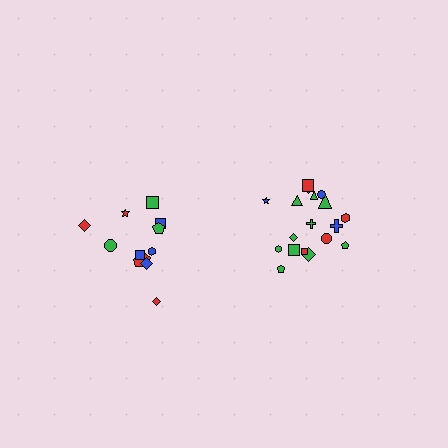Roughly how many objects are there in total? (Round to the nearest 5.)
Roughly 30 objects in total.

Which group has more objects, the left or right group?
The right group.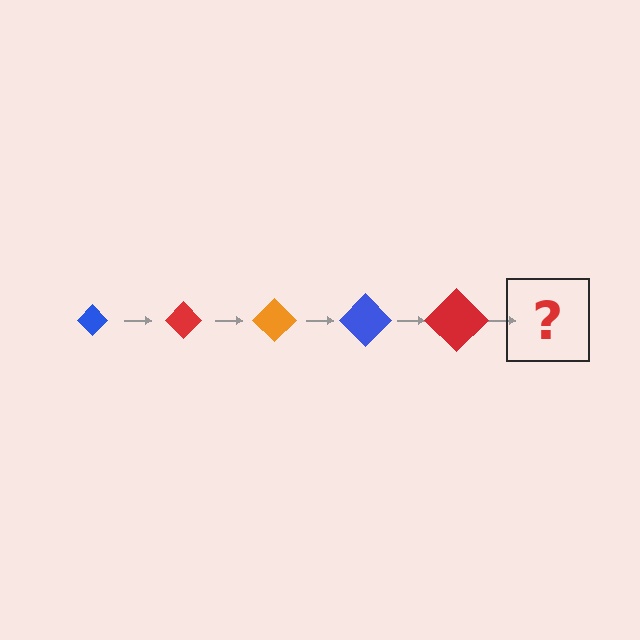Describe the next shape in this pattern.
It should be an orange diamond, larger than the previous one.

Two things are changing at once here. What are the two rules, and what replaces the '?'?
The two rules are that the diamond grows larger each step and the color cycles through blue, red, and orange. The '?' should be an orange diamond, larger than the previous one.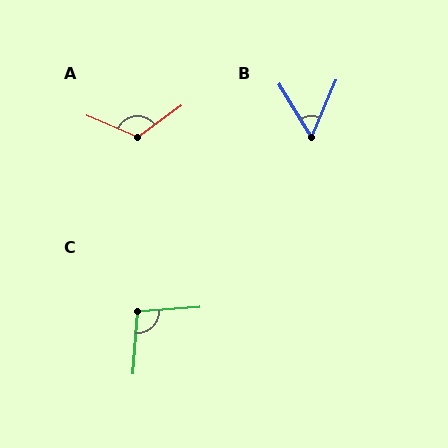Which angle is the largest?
A, at approximately 121 degrees.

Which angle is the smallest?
B, at approximately 55 degrees.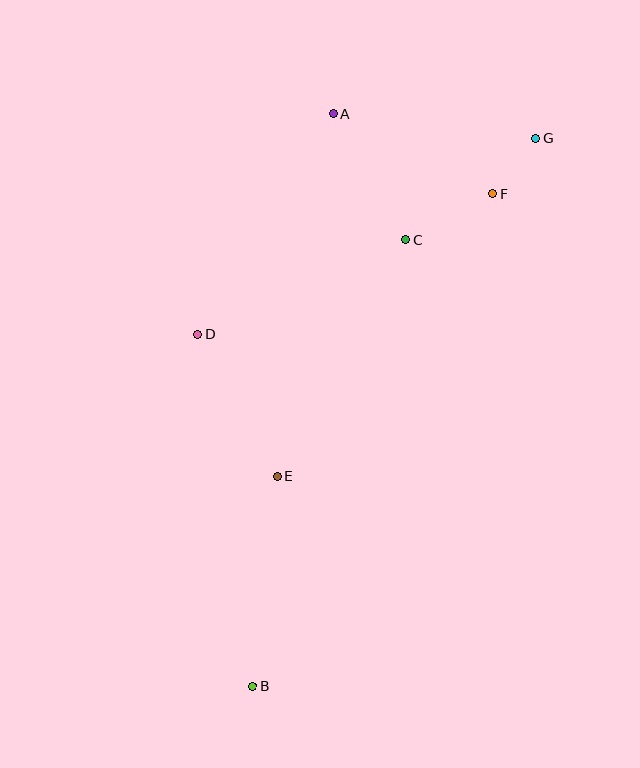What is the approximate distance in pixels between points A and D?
The distance between A and D is approximately 259 pixels.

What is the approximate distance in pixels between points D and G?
The distance between D and G is approximately 391 pixels.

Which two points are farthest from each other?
Points B and G are farthest from each other.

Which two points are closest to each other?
Points F and G are closest to each other.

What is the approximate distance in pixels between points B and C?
The distance between B and C is approximately 472 pixels.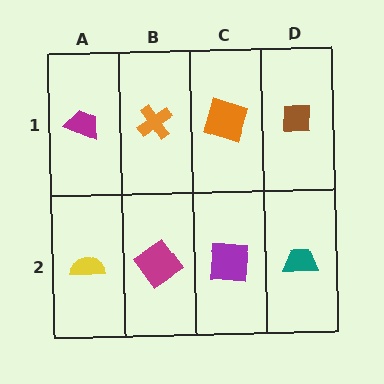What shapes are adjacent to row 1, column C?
A purple square (row 2, column C), an orange cross (row 1, column B), a brown square (row 1, column D).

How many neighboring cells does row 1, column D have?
2.